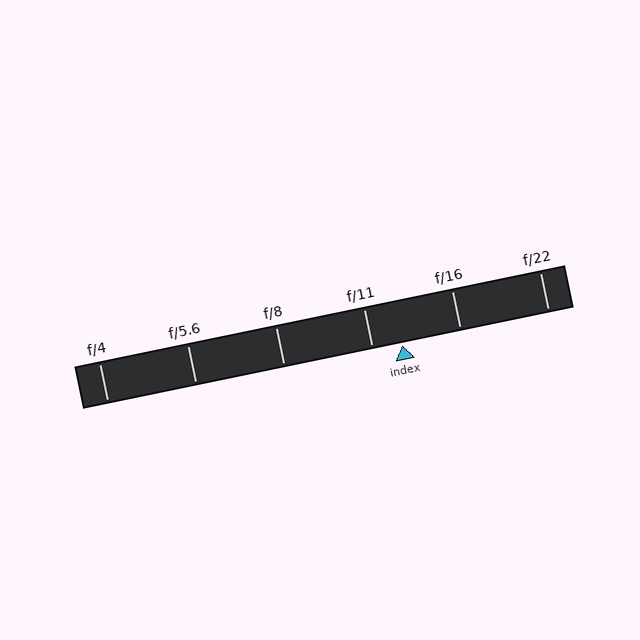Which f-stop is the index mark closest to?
The index mark is closest to f/11.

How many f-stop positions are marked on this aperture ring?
There are 6 f-stop positions marked.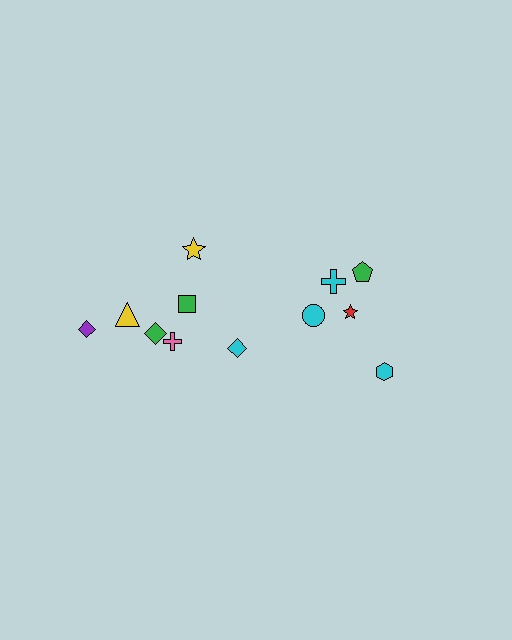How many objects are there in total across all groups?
There are 12 objects.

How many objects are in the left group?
There are 7 objects.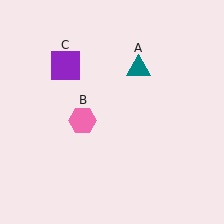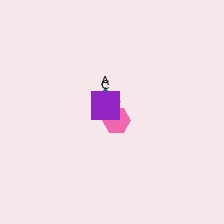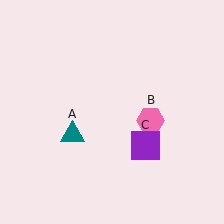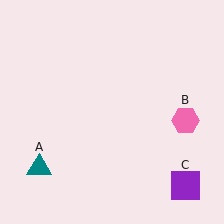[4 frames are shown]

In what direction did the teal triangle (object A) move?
The teal triangle (object A) moved down and to the left.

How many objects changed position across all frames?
3 objects changed position: teal triangle (object A), pink hexagon (object B), purple square (object C).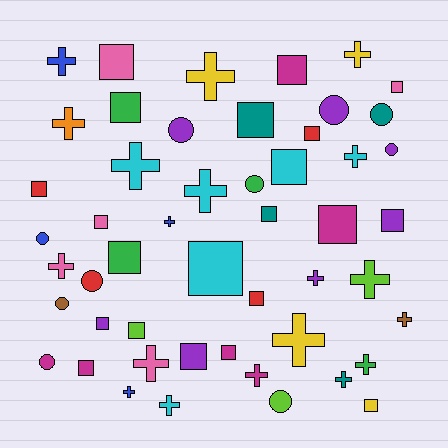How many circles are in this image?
There are 10 circles.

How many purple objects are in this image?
There are 7 purple objects.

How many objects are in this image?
There are 50 objects.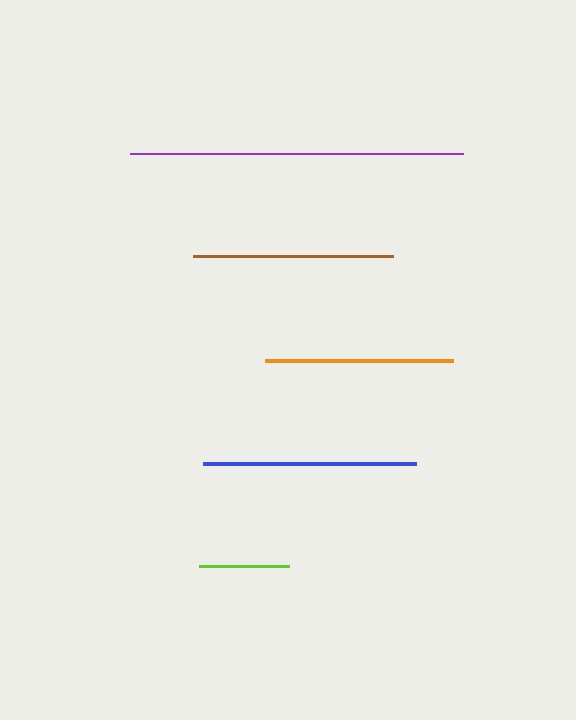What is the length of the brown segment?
The brown segment is approximately 200 pixels long.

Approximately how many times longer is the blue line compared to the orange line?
The blue line is approximately 1.1 times the length of the orange line.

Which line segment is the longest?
The purple line is the longest at approximately 333 pixels.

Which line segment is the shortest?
The lime line is the shortest at approximately 90 pixels.